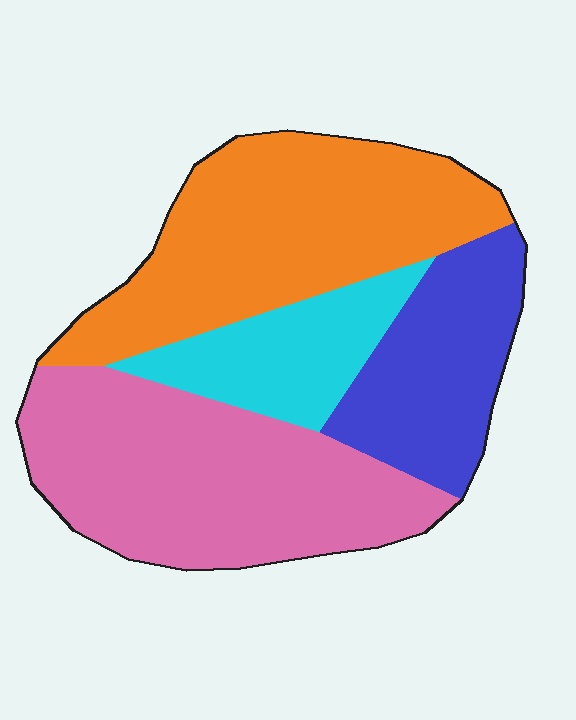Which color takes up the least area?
Cyan, at roughly 15%.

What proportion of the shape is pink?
Pink covers 35% of the shape.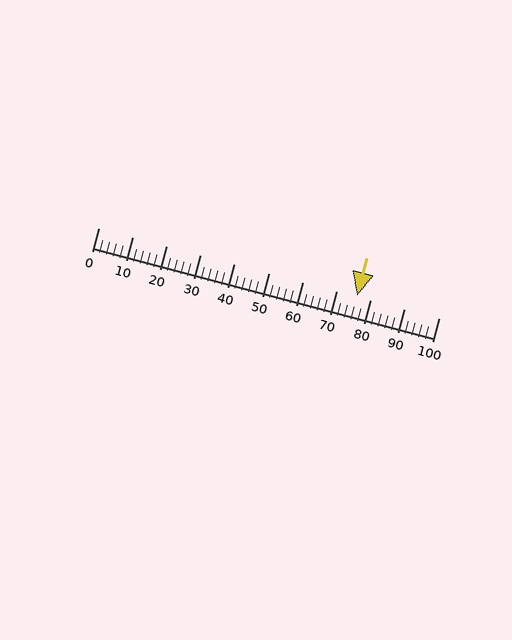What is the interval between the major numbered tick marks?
The major tick marks are spaced 10 units apart.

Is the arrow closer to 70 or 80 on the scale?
The arrow is closer to 80.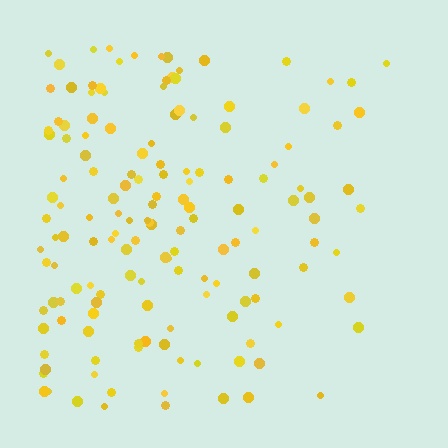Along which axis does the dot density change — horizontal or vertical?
Horizontal.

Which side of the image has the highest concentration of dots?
The left.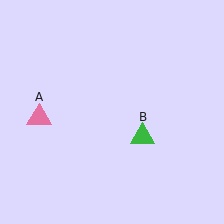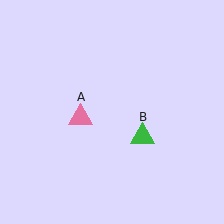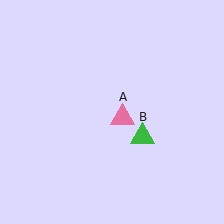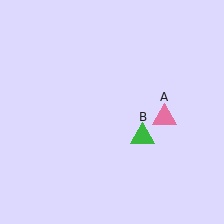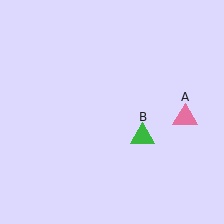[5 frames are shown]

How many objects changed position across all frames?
1 object changed position: pink triangle (object A).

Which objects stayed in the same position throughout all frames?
Green triangle (object B) remained stationary.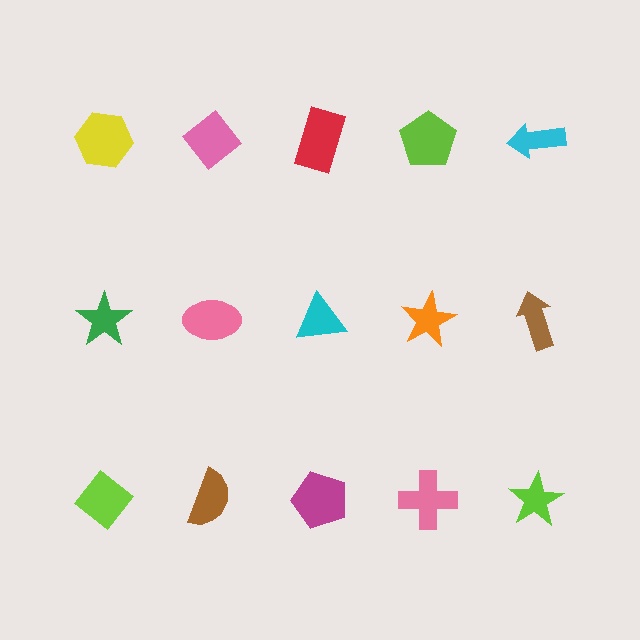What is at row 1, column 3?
A red rectangle.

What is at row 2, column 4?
An orange star.